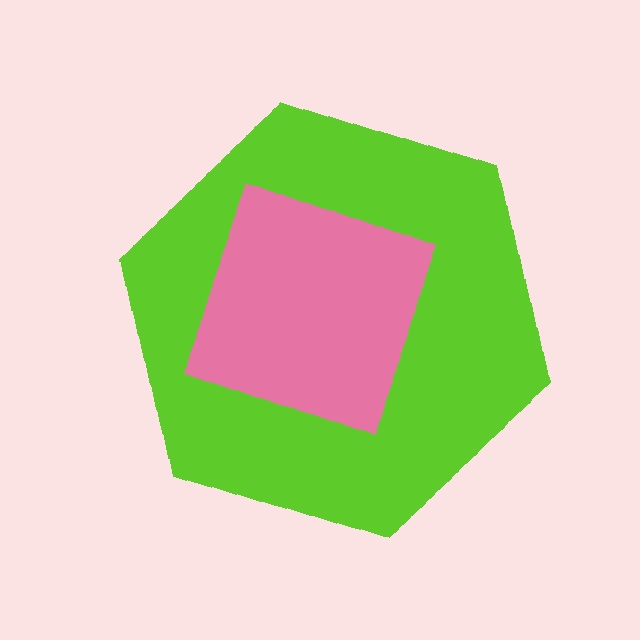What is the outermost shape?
The lime hexagon.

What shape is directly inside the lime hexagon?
The pink square.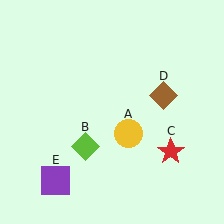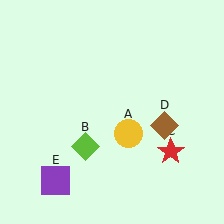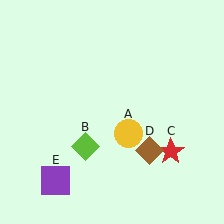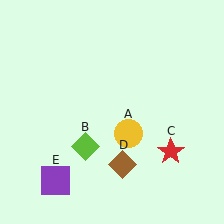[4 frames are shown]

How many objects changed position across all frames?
1 object changed position: brown diamond (object D).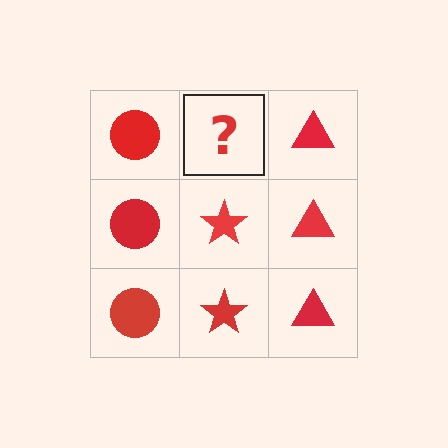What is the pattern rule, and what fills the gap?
The rule is that each column has a consistent shape. The gap should be filled with a red star.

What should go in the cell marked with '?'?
The missing cell should contain a red star.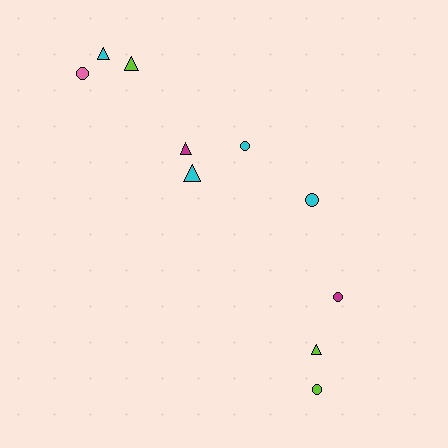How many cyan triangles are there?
There are 2 cyan triangles.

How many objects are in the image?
There are 10 objects.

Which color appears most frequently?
Cyan, with 4 objects.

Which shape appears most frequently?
Triangle, with 5 objects.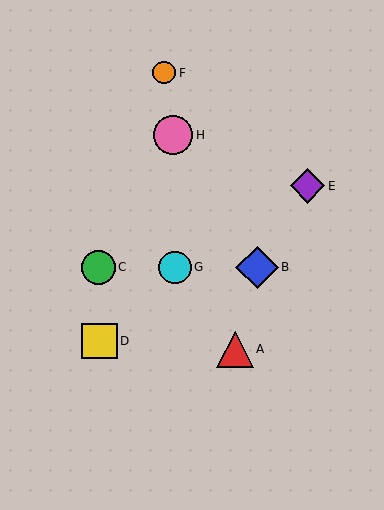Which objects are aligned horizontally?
Objects B, C, G are aligned horizontally.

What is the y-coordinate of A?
Object A is at y≈349.